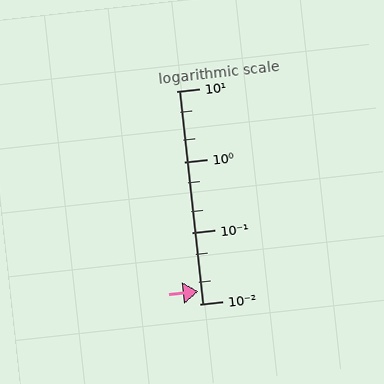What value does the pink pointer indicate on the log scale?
The pointer indicates approximately 0.015.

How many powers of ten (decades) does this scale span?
The scale spans 3 decades, from 0.01 to 10.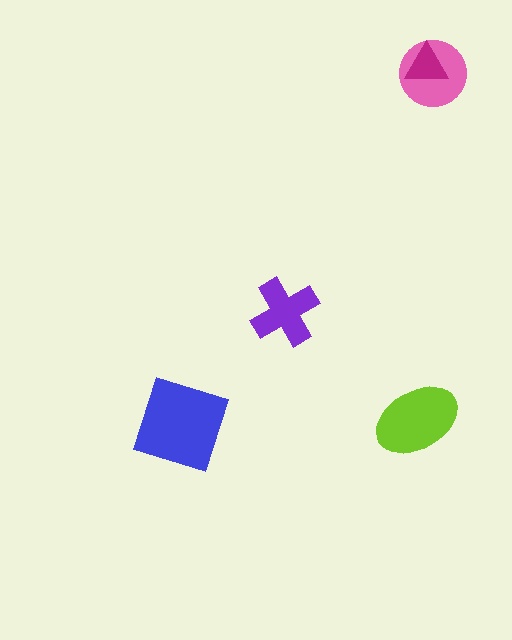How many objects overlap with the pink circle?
1 object overlaps with the pink circle.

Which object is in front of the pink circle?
The magenta triangle is in front of the pink circle.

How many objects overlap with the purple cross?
0 objects overlap with the purple cross.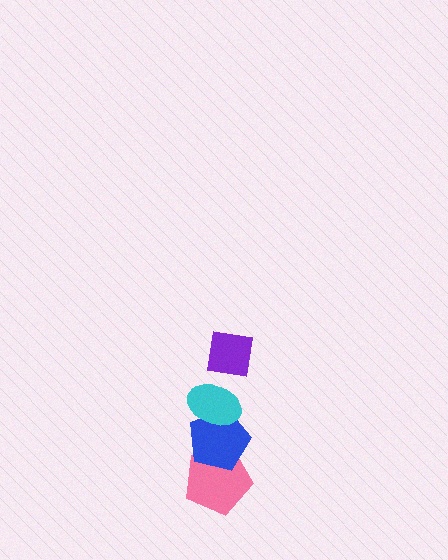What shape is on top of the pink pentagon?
The blue pentagon is on top of the pink pentagon.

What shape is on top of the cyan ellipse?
The purple square is on top of the cyan ellipse.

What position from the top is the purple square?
The purple square is 1st from the top.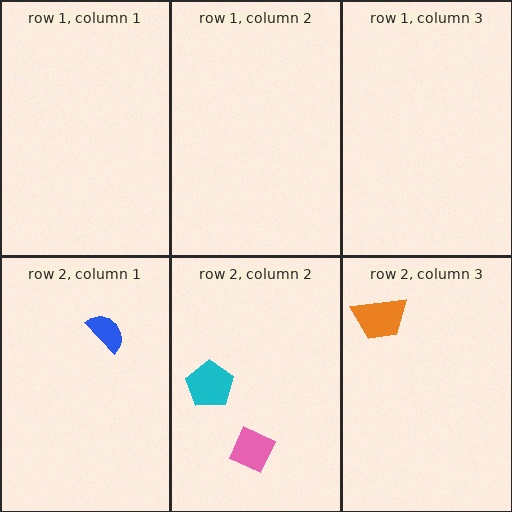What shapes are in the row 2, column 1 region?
The blue semicircle.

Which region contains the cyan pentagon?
The row 2, column 2 region.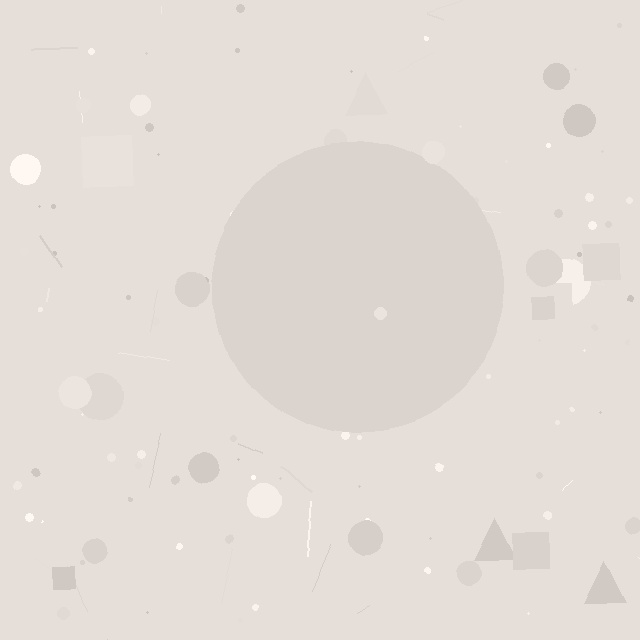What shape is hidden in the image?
A circle is hidden in the image.